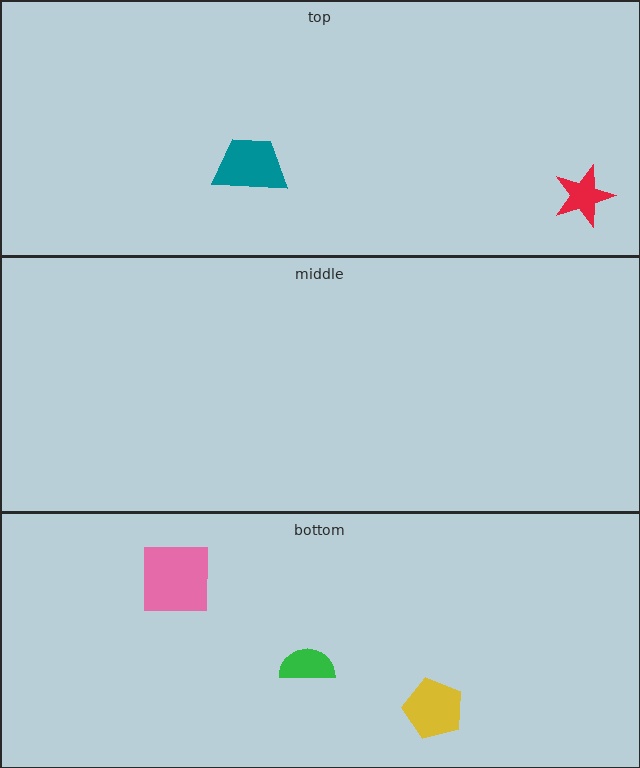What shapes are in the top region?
The red star, the teal trapezoid.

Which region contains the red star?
The top region.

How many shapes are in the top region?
2.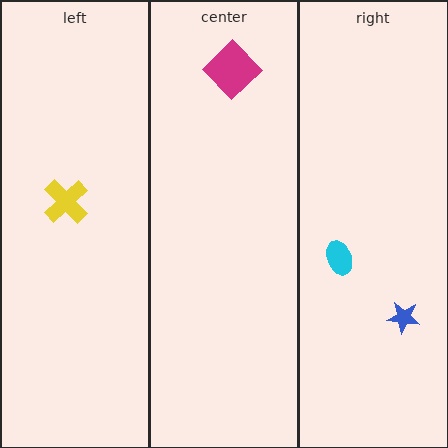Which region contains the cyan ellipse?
The right region.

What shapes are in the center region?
The magenta diamond.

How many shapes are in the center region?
1.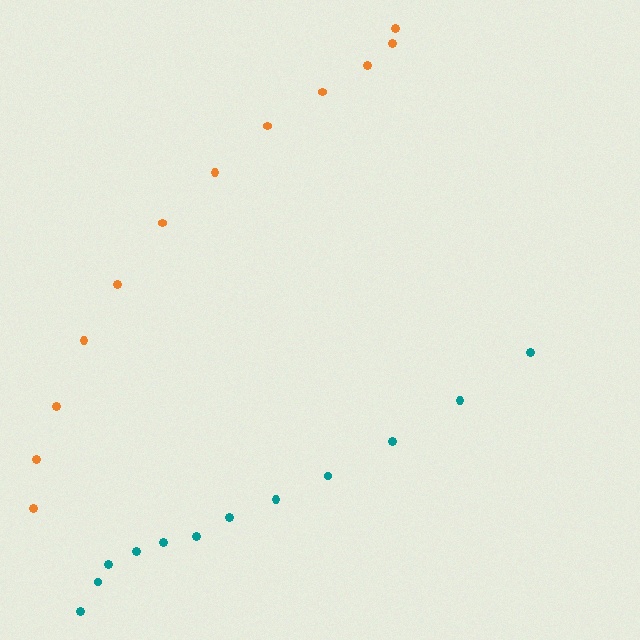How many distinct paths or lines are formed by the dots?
There are 2 distinct paths.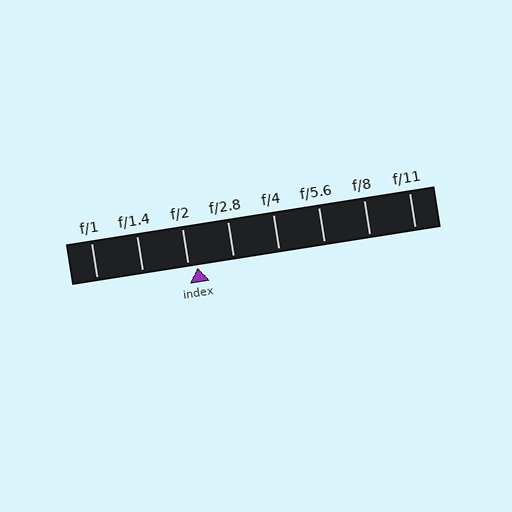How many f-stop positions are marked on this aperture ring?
There are 8 f-stop positions marked.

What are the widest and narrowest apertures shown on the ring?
The widest aperture shown is f/1 and the narrowest is f/11.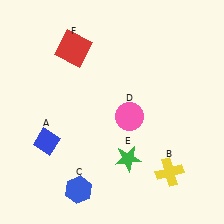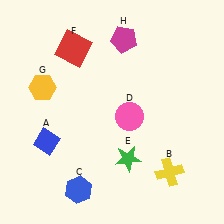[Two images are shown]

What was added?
A yellow hexagon (G), a magenta pentagon (H) were added in Image 2.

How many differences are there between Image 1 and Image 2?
There are 2 differences between the two images.